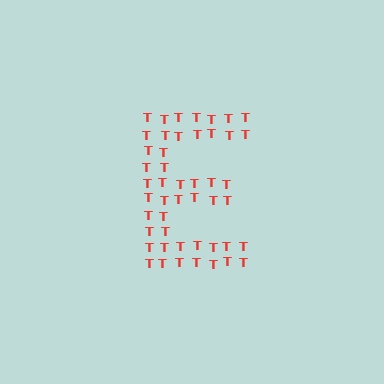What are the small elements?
The small elements are letter T's.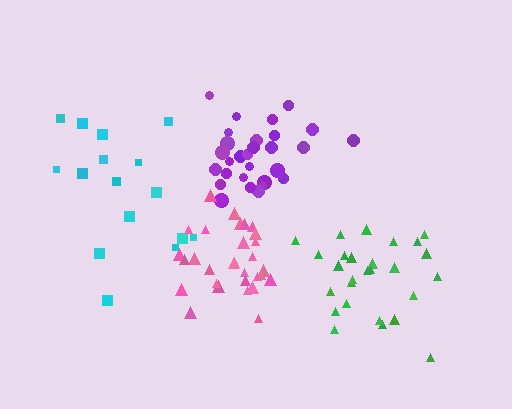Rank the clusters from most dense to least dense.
pink, green, purple, cyan.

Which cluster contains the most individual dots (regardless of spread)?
Pink (31).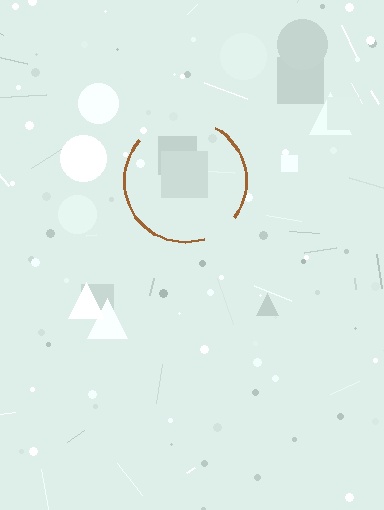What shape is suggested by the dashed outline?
The dashed outline suggests a circle.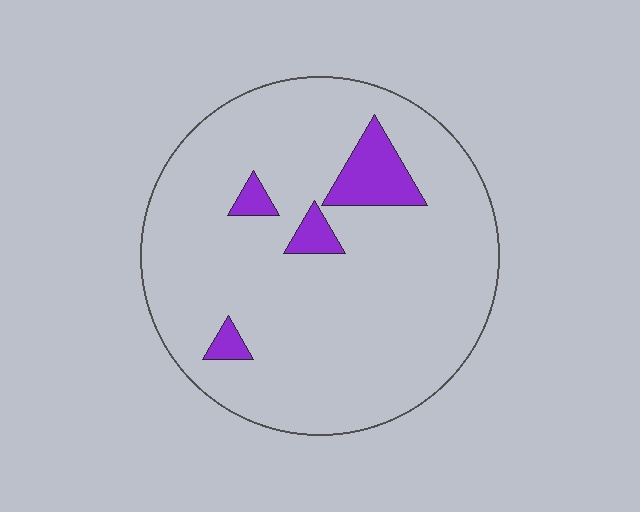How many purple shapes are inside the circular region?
4.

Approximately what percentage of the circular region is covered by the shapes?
Approximately 10%.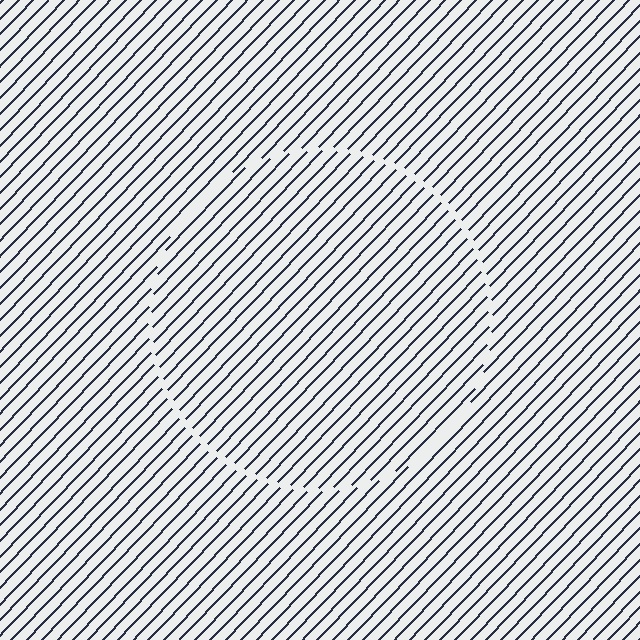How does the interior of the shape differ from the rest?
The interior of the shape contains the same grating, shifted by half a period — the contour is defined by the phase discontinuity where line-ends from the inner and outer gratings abut.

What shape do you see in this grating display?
An illusory circle. The interior of the shape contains the same grating, shifted by half a period — the contour is defined by the phase discontinuity where line-ends from the inner and outer gratings abut.